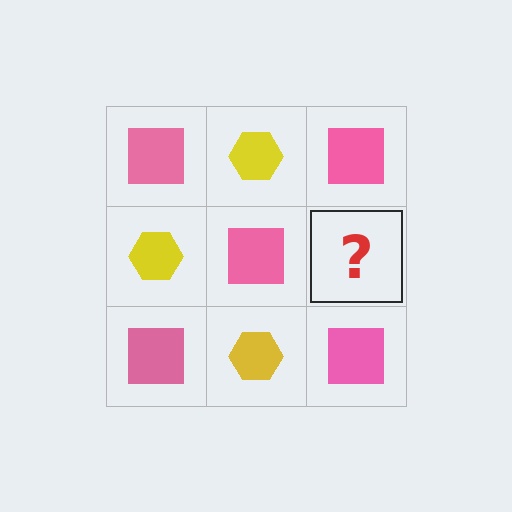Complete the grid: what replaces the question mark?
The question mark should be replaced with a yellow hexagon.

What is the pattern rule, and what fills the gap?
The rule is that it alternates pink square and yellow hexagon in a checkerboard pattern. The gap should be filled with a yellow hexagon.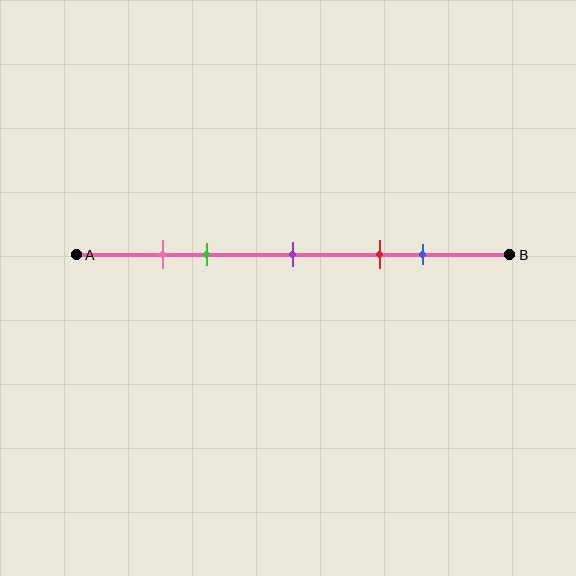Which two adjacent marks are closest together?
The pink and green marks are the closest adjacent pair.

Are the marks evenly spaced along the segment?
No, the marks are not evenly spaced.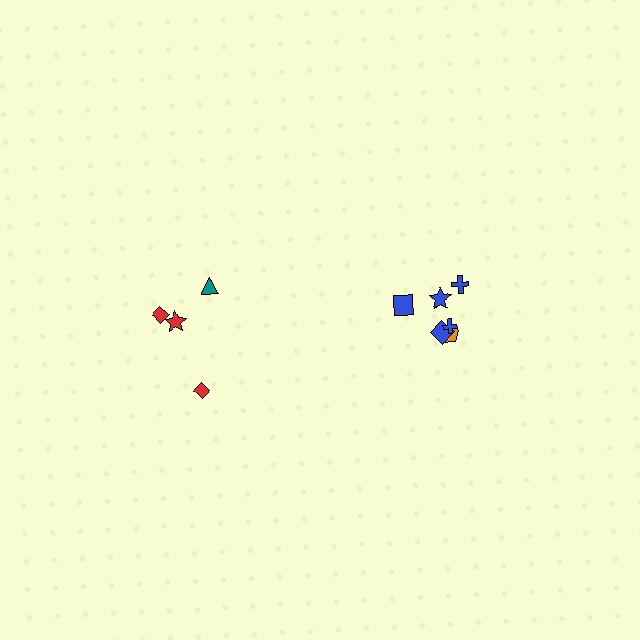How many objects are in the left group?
There are 4 objects.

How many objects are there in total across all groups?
There are 10 objects.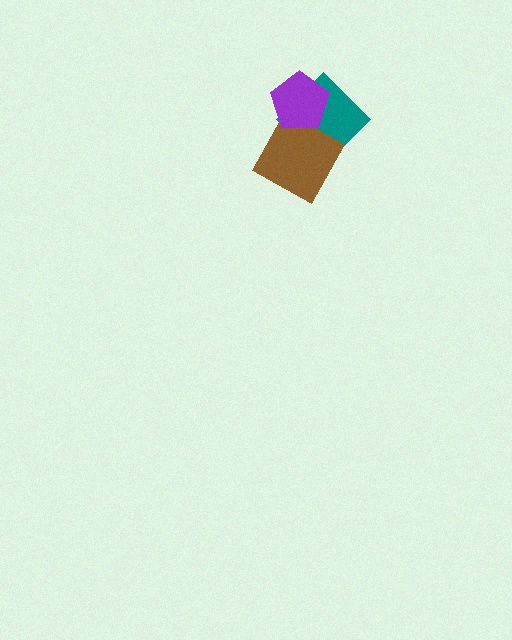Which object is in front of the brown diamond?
The purple pentagon is in front of the brown diamond.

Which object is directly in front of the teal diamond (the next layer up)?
The brown diamond is directly in front of the teal diamond.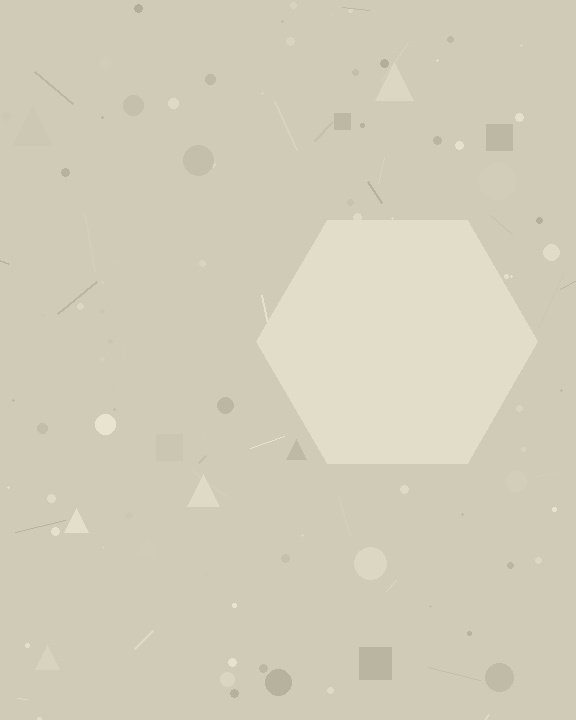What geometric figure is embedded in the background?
A hexagon is embedded in the background.